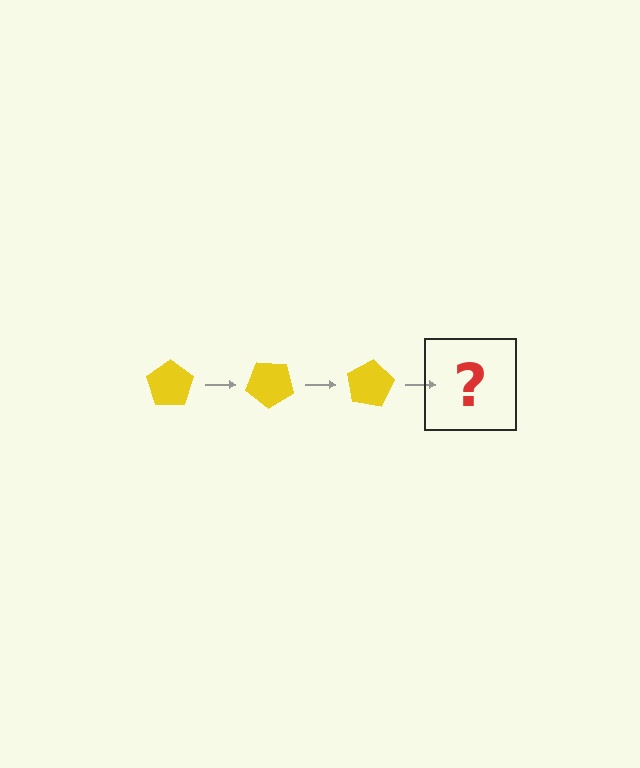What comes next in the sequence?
The next element should be a yellow pentagon rotated 120 degrees.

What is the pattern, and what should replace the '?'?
The pattern is that the pentagon rotates 40 degrees each step. The '?' should be a yellow pentagon rotated 120 degrees.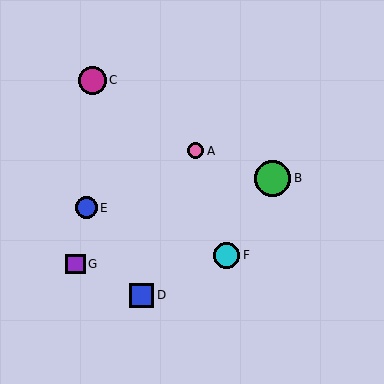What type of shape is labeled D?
Shape D is a blue square.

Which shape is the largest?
The green circle (labeled B) is the largest.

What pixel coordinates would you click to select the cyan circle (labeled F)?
Click at (227, 255) to select the cyan circle F.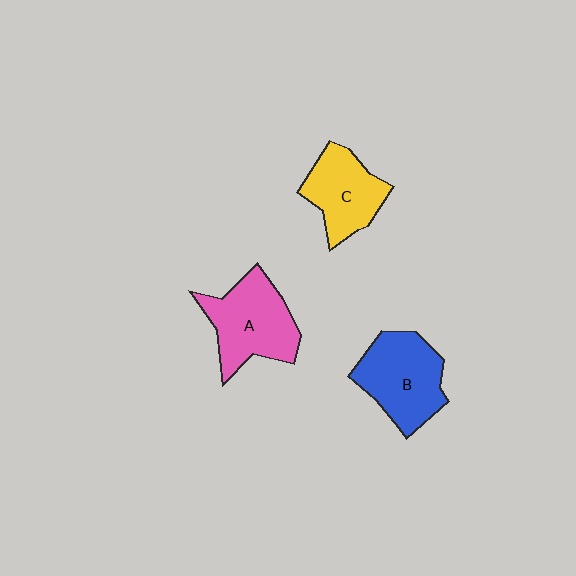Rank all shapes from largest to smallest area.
From largest to smallest: A (pink), B (blue), C (yellow).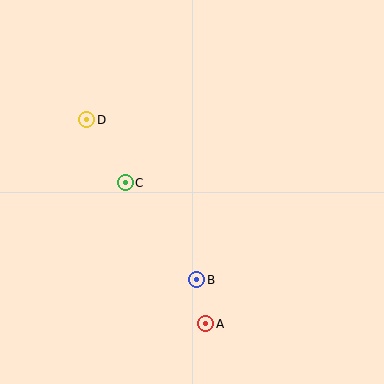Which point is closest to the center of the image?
Point C at (125, 183) is closest to the center.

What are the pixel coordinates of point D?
Point D is at (87, 120).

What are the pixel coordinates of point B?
Point B is at (197, 280).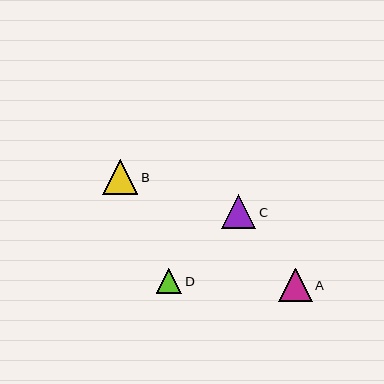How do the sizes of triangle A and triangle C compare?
Triangle A and triangle C are approximately the same size.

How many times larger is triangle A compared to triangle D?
Triangle A is approximately 1.3 times the size of triangle D.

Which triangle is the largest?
Triangle B is the largest with a size of approximately 35 pixels.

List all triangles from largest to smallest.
From largest to smallest: B, A, C, D.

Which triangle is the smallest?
Triangle D is the smallest with a size of approximately 26 pixels.